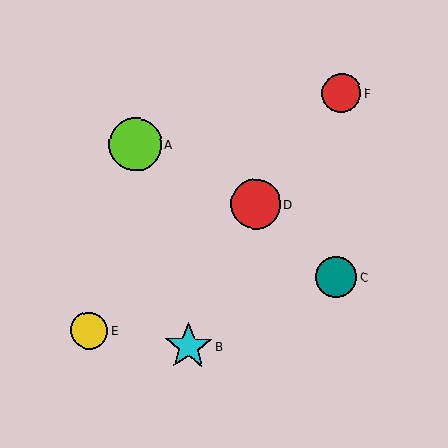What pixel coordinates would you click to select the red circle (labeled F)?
Click at (341, 93) to select the red circle F.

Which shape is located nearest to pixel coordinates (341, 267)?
The teal circle (labeled C) at (336, 277) is nearest to that location.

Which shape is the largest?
The lime circle (labeled A) is the largest.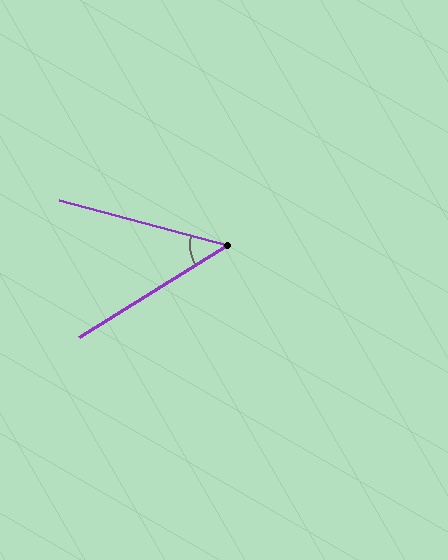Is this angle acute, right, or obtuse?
It is acute.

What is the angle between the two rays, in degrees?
Approximately 47 degrees.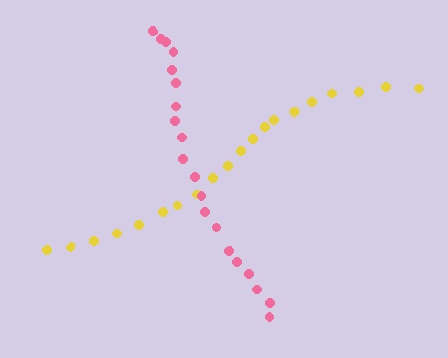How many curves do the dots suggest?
There are 2 distinct paths.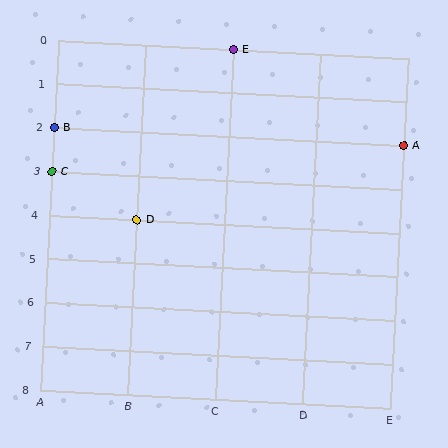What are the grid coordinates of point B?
Point B is at grid coordinates (A, 2).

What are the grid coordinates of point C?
Point C is at grid coordinates (A, 3).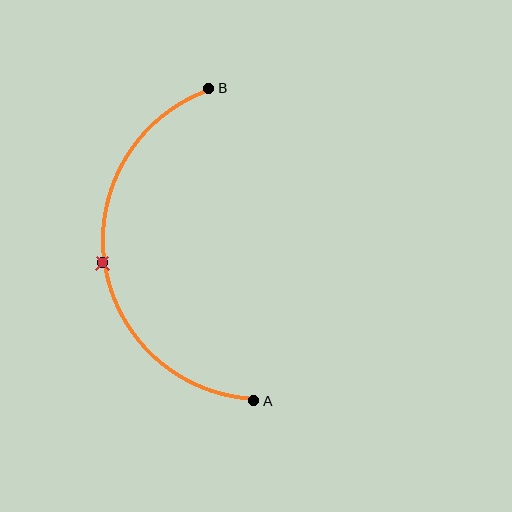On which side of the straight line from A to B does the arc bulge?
The arc bulges to the left of the straight line connecting A and B.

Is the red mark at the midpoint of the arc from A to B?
Yes. The red mark lies on the arc at equal arc-length from both A and B — it is the arc midpoint.